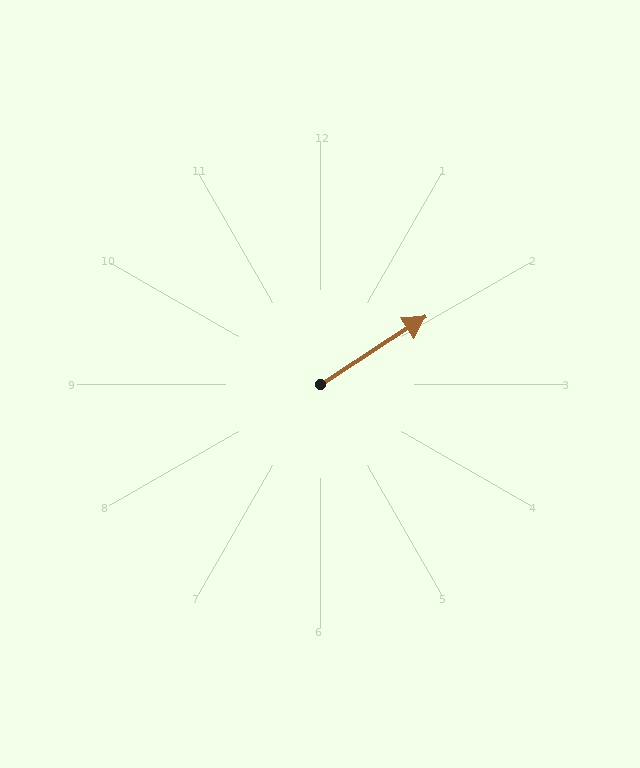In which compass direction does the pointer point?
Northeast.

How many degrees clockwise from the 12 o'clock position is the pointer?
Approximately 57 degrees.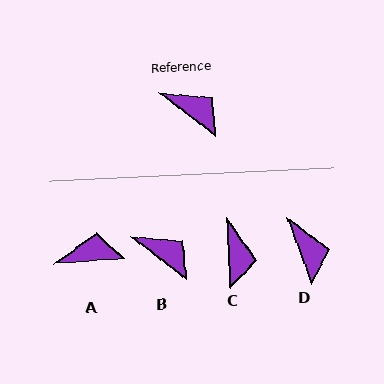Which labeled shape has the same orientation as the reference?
B.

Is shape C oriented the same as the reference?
No, it is off by about 49 degrees.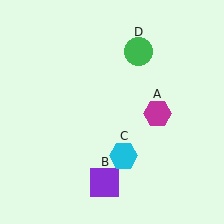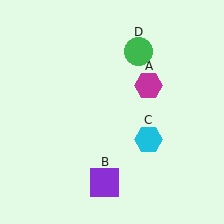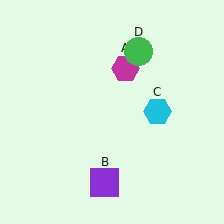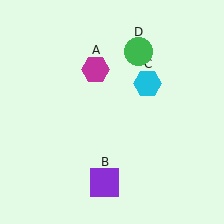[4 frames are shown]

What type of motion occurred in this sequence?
The magenta hexagon (object A), cyan hexagon (object C) rotated counterclockwise around the center of the scene.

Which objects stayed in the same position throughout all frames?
Purple square (object B) and green circle (object D) remained stationary.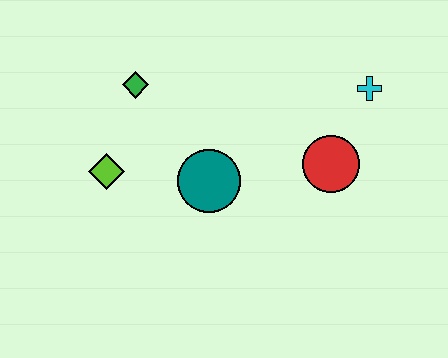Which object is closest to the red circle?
The cyan cross is closest to the red circle.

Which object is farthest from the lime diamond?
The cyan cross is farthest from the lime diamond.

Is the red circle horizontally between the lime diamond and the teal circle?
No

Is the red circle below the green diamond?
Yes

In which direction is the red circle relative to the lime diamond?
The red circle is to the right of the lime diamond.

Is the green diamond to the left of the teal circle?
Yes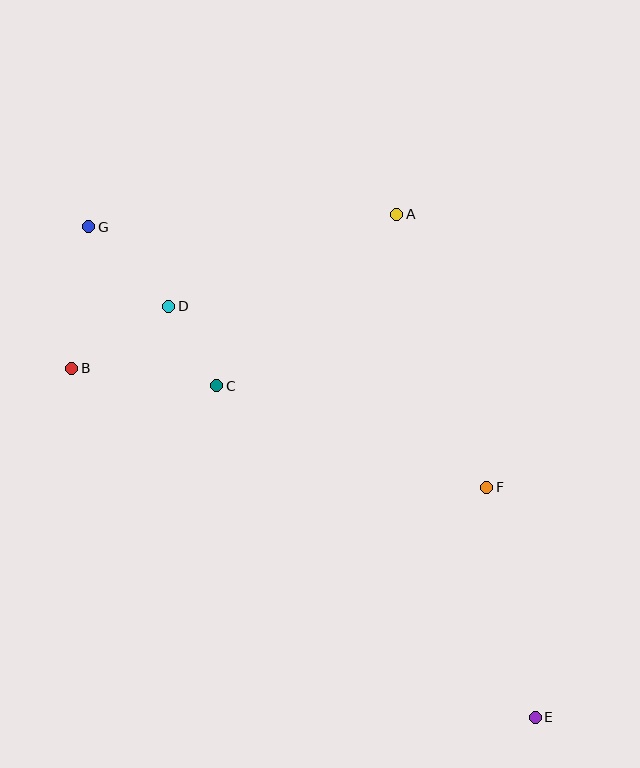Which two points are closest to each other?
Points C and D are closest to each other.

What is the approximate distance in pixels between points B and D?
The distance between B and D is approximately 115 pixels.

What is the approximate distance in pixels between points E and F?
The distance between E and F is approximately 235 pixels.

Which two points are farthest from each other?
Points E and G are farthest from each other.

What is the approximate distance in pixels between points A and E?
The distance between A and E is approximately 522 pixels.